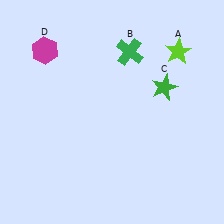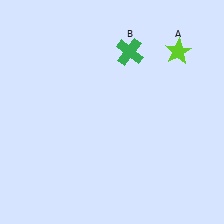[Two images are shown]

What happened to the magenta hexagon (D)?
The magenta hexagon (D) was removed in Image 2. It was in the top-left area of Image 1.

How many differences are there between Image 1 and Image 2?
There are 2 differences between the two images.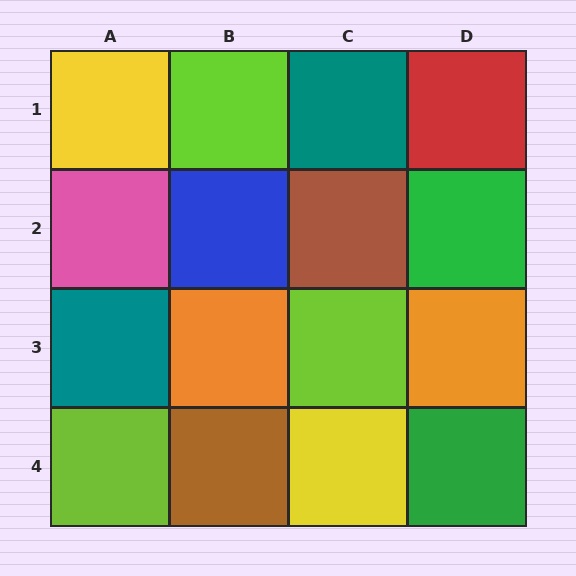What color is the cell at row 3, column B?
Orange.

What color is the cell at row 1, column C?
Teal.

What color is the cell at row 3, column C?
Lime.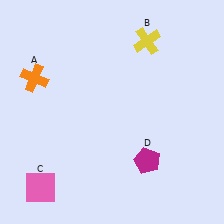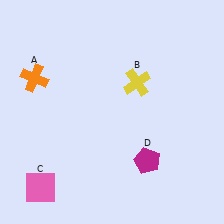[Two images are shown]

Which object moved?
The yellow cross (B) moved down.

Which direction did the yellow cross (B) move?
The yellow cross (B) moved down.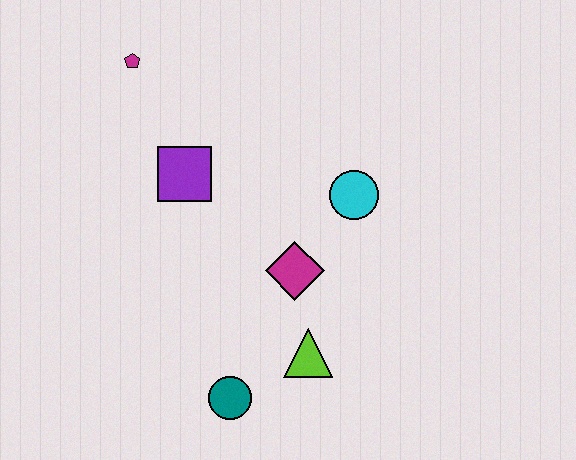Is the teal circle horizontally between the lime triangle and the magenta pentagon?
Yes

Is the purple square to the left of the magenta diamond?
Yes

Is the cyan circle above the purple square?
No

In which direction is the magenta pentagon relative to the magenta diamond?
The magenta pentagon is above the magenta diamond.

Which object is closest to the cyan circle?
The magenta diamond is closest to the cyan circle.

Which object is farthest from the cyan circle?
The magenta pentagon is farthest from the cyan circle.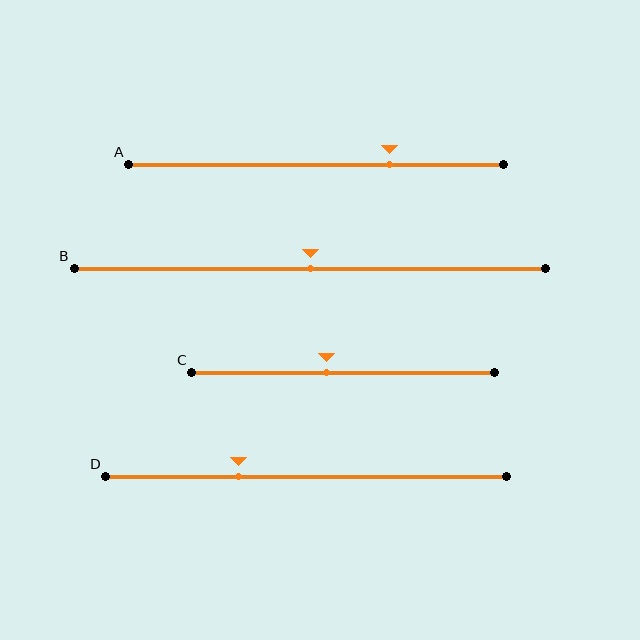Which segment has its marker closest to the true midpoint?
Segment B has its marker closest to the true midpoint.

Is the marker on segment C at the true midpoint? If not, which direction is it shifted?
No, the marker on segment C is shifted to the left by about 6% of the segment length.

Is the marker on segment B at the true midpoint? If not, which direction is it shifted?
Yes, the marker on segment B is at the true midpoint.